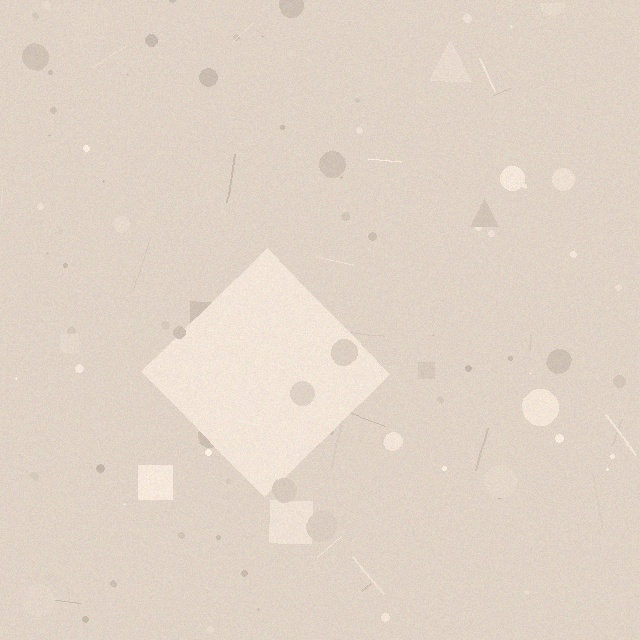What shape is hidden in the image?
A diamond is hidden in the image.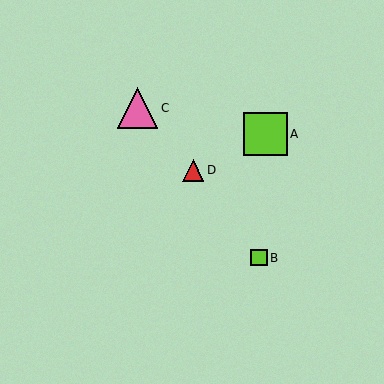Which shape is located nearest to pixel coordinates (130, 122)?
The pink triangle (labeled C) at (138, 108) is nearest to that location.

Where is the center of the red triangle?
The center of the red triangle is at (193, 170).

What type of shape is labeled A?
Shape A is a lime square.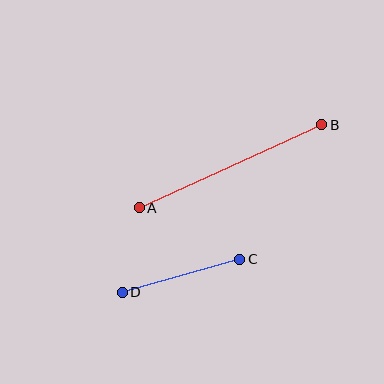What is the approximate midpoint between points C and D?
The midpoint is at approximately (181, 276) pixels.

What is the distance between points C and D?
The distance is approximately 122 pixels.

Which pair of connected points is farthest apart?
Points A and B are farthest apart.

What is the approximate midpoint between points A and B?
The midpoint is at approximately (231, 166) pixels.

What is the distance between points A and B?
The distance is approximately 201 pixels.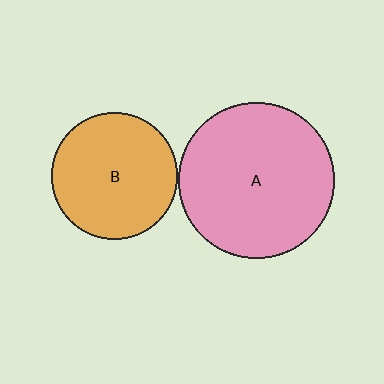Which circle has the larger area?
Circle A (pink).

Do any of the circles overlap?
No, none of the circles overlap.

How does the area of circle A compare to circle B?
Approximately 1.5 times.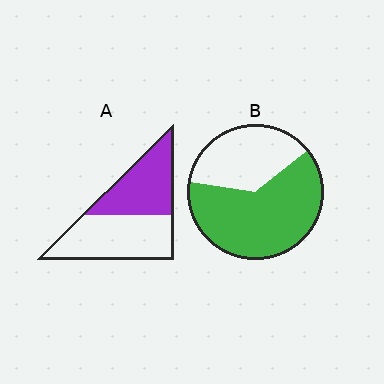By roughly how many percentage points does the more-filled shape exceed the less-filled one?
By roughly 20 percentage points (B over A).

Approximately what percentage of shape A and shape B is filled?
A is approximately 45% and B is approximately 65%.